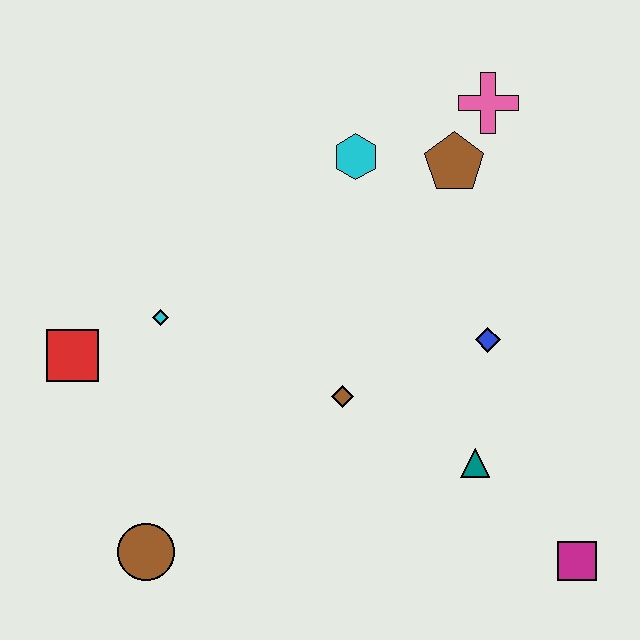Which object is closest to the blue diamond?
The teal triangle is closest to the blue diamond.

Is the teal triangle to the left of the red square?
No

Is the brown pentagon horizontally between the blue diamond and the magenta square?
No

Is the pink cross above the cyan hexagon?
Yes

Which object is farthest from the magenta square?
The red square is farthest from the magenta square.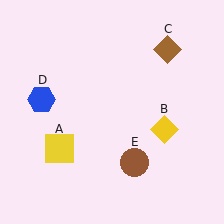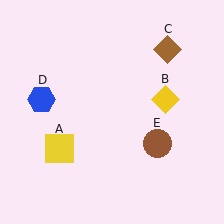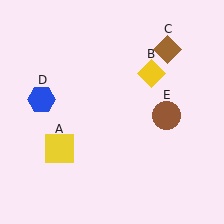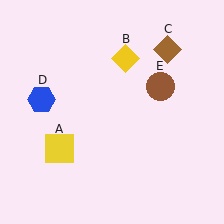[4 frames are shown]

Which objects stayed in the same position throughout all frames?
Yellow square (object A) and brown diamond (object C) and blue hexagon (object D) remained stationary.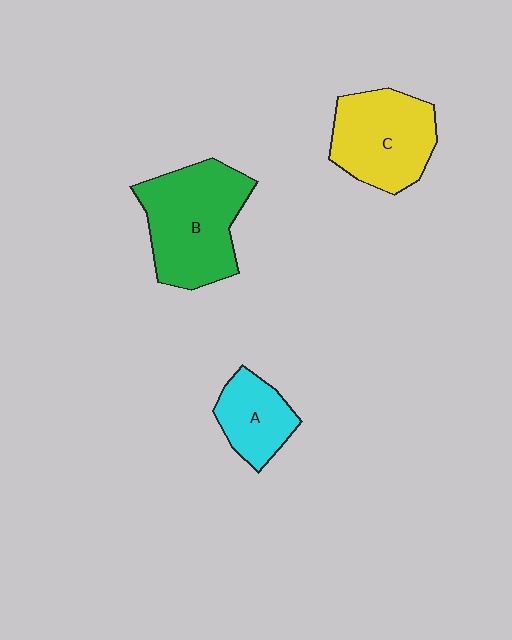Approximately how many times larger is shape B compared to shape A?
Approximately 2.0 times.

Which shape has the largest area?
Shape B (green).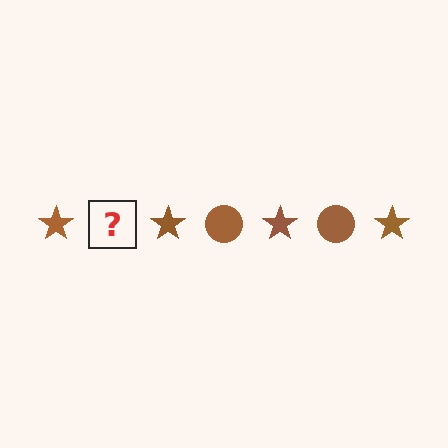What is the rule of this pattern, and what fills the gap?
The rule is that the pattern cycles through star, circle shapes in brown. The gap should be filled with a brown circle.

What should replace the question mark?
The question mark should be replaced with a brown circle.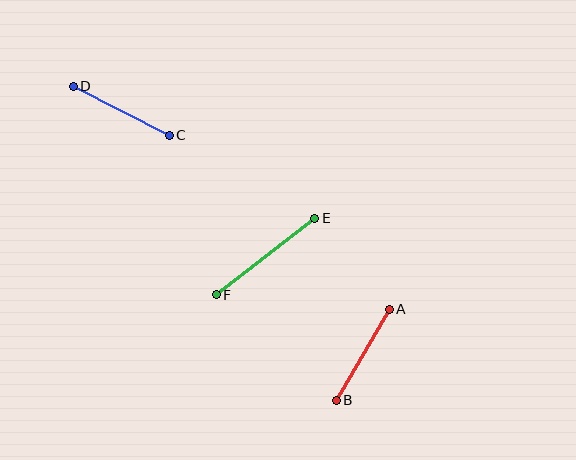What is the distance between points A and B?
The distance is approximately 105 pixels.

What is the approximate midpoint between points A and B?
The midpoint is at approximately (363, 355) pixels.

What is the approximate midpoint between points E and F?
The midpoint is at approximately (265, 256) pixels.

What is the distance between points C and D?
The distance is approximately 108 pixels.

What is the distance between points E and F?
The distance is approximately 125 pixels.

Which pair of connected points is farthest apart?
Points E and F are farthest apart.